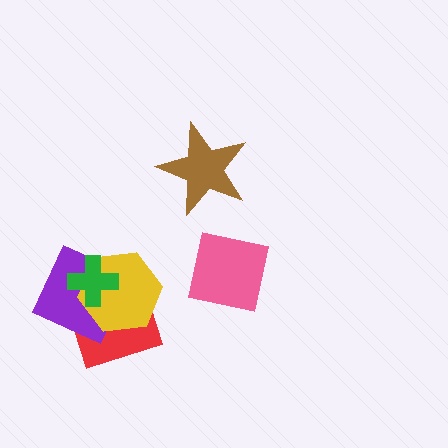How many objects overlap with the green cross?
3 objects overlap with the green cross.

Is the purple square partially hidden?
Yes, it is partially covered by another shape.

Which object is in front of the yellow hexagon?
The green cross is in front of the yellow hexagon.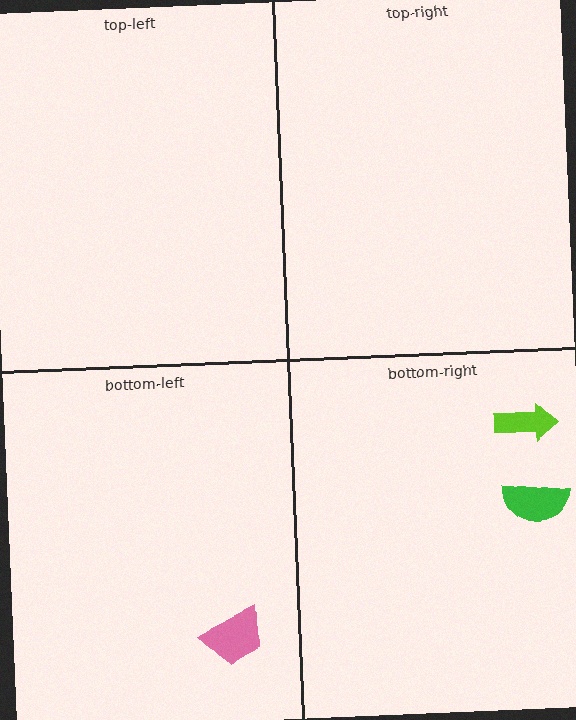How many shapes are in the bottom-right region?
2.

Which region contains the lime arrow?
The bottom-right region.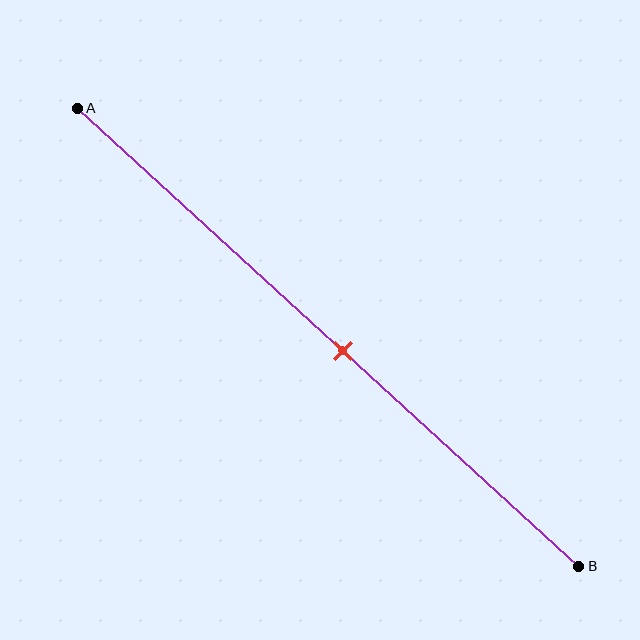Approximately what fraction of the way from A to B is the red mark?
The red mark is approximately 55% of the way from A to B.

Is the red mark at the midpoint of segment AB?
Yes, the mark is approximately at the midpoint.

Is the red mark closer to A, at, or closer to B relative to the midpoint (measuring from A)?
The red mark is approximately at the midpoint of segment AB.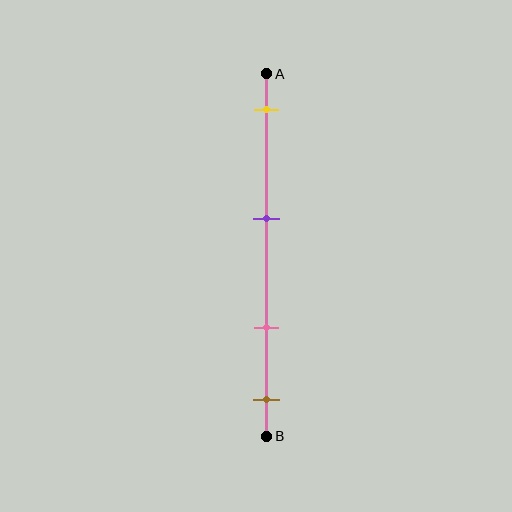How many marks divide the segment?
There are 4 marks dividing the segment.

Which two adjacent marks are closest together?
The pink and brown marks are the closest adjacent pair.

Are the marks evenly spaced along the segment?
No, the marks are not evenly spaced.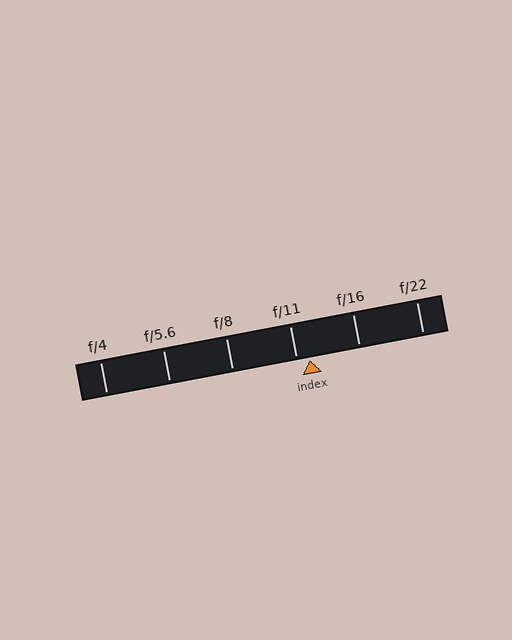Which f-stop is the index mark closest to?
The index mark is closest to f/11.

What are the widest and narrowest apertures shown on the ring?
The widest aperture shown is f/4 and the narrowest is f/22.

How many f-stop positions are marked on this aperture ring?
There are 6 f-stop positions marked.